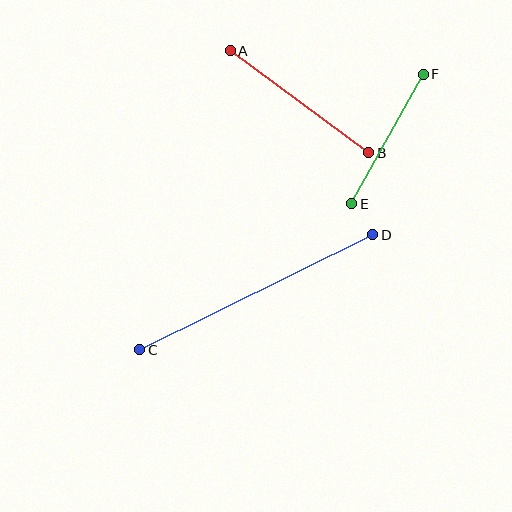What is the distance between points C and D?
The distance is approximately 260 pixels.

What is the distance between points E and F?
The distance is approximately 148 pixels.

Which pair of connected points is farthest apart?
Points C and D are farthest apart.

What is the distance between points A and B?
The distance is approximately 172 pixels.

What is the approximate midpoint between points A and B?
The midpoint is at approximately (299, 102) pixels.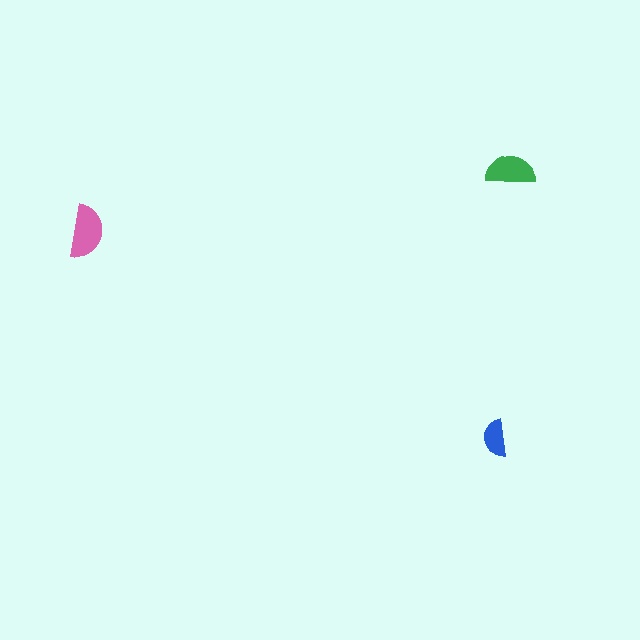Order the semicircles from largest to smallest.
the pink one, the green one, the blue one.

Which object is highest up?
The green semicircle is topmost.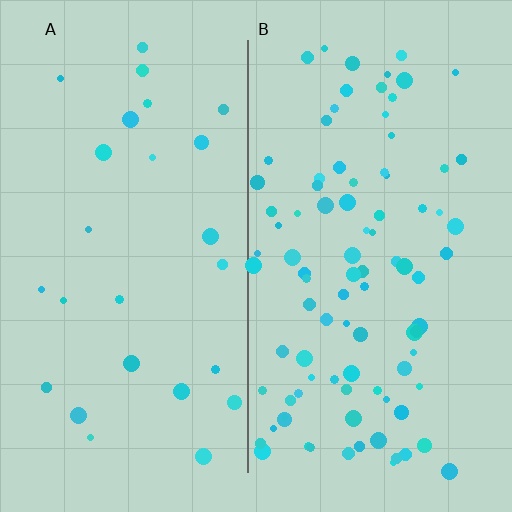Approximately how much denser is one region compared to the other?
Approximately 3.5× — region B over region A.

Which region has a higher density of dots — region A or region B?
B (the right).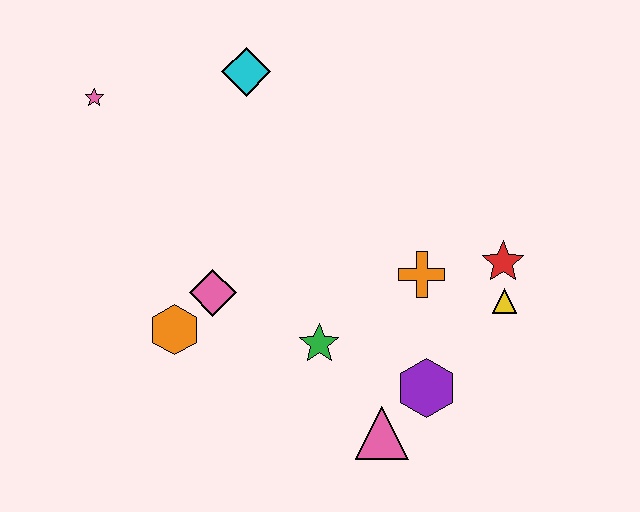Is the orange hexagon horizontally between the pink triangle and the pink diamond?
No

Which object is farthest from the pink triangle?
The pink star is farthest from the pink triangle.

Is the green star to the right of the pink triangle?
No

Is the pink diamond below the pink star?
Yes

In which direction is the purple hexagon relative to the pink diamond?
The purple hexagon is to the right of the pink diamond.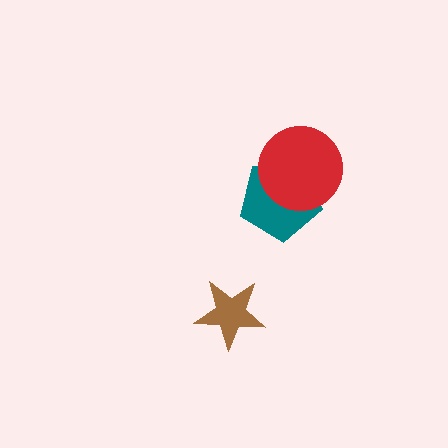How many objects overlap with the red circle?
1 object overlaps with the red circle.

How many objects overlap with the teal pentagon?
1 object overlaps with the teal pentagon.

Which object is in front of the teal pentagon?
The red circle is in front of the teal pentagon.